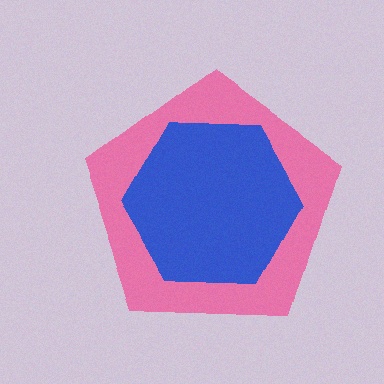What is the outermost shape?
The pink pentagon.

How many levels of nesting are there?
2.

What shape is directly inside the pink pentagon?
The blue hexagon.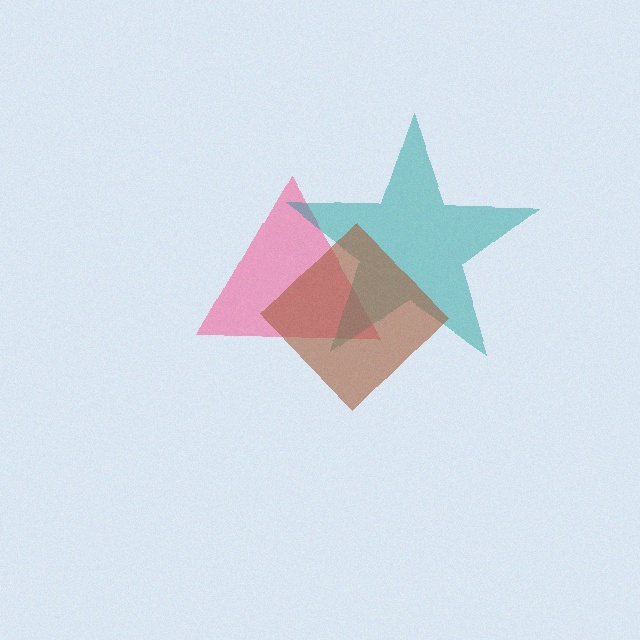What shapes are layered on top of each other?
The layered shapes are: a pink triangle, a teal star, a brown diamond.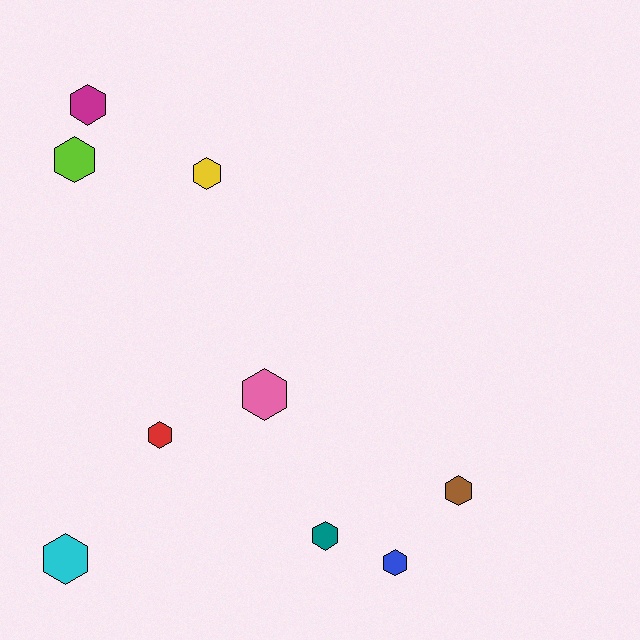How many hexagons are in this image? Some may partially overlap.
There are 9 hexagons.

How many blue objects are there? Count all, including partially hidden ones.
There is 1 blue object.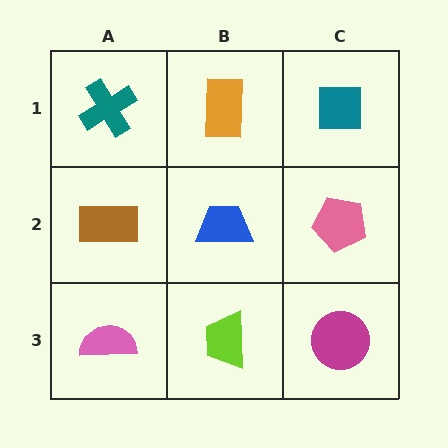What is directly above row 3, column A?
A brown rectangle.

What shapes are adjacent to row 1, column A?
A brown rectangle (row 2, column A), an orange rectangle (row 1, column B).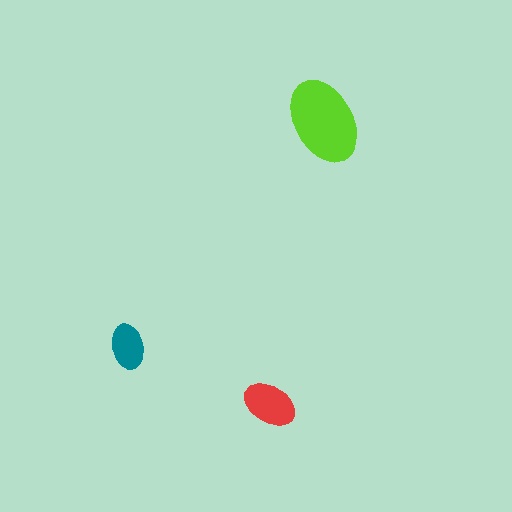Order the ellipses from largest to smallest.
the lime one, the red one, the teal one.